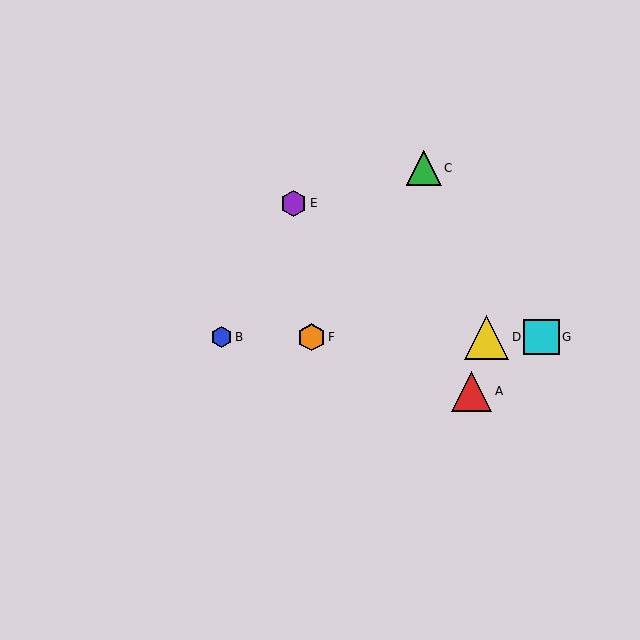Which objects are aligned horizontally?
Objects B, D, F, G are aligned horizontally.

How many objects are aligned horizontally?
4 objects (B, D, F, G) are aligned horizontally.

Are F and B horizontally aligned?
Yes, both are at y≈337.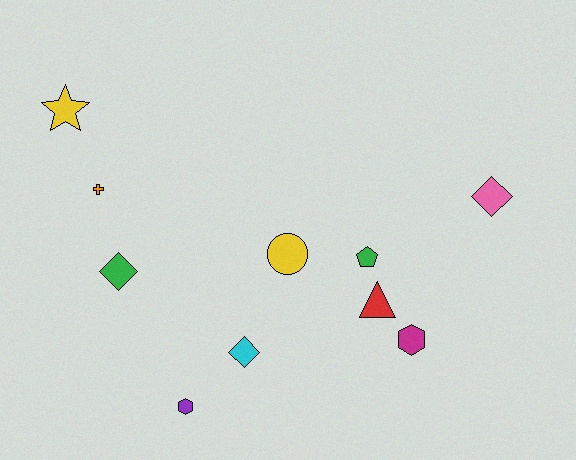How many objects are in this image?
There are 10 objects.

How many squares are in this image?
There are no squares.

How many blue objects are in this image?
There are no blue objects.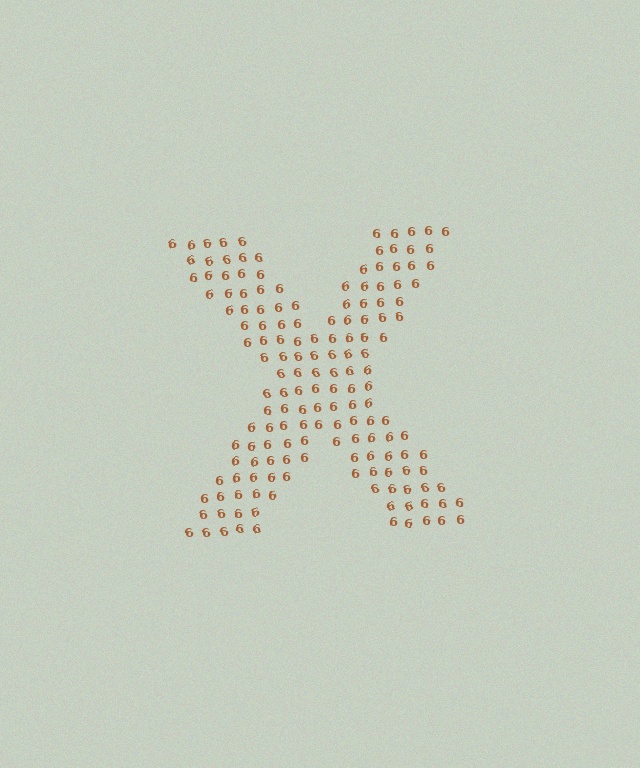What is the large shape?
The large shape is the letter X.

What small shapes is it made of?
It is made of small digit 6's.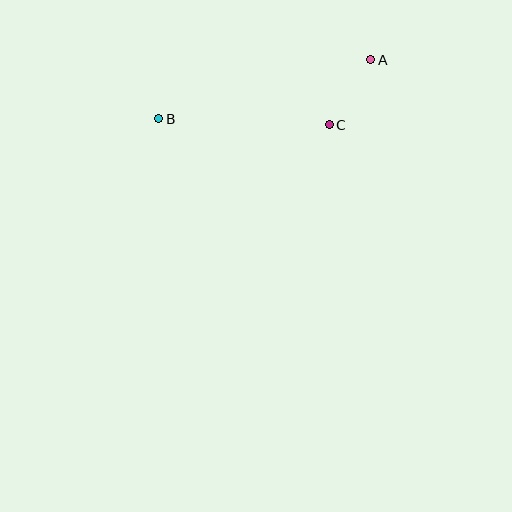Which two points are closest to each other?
Points A and C are closest to each other.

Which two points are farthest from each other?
Points A and B are farthest from each other.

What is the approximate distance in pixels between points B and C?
The distance between B and C is approximately 171 pixels.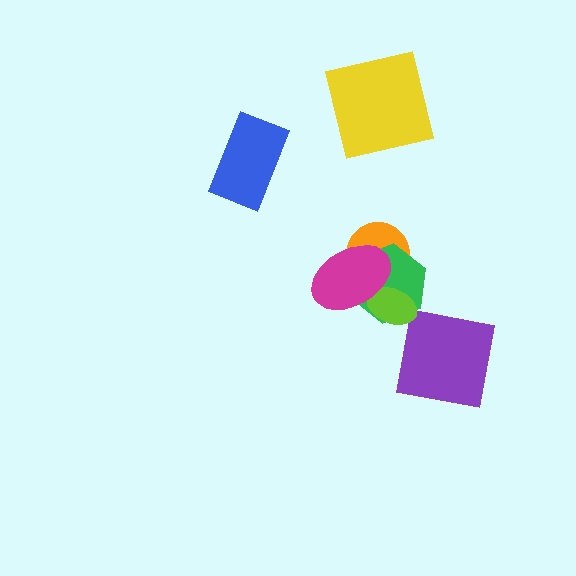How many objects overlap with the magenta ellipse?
3 objects overlap with the magenta ellipse.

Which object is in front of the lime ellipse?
The magenta ellipse is in front of the lime ellipse.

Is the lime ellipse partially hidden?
Yes, it is partially covered by another shape.